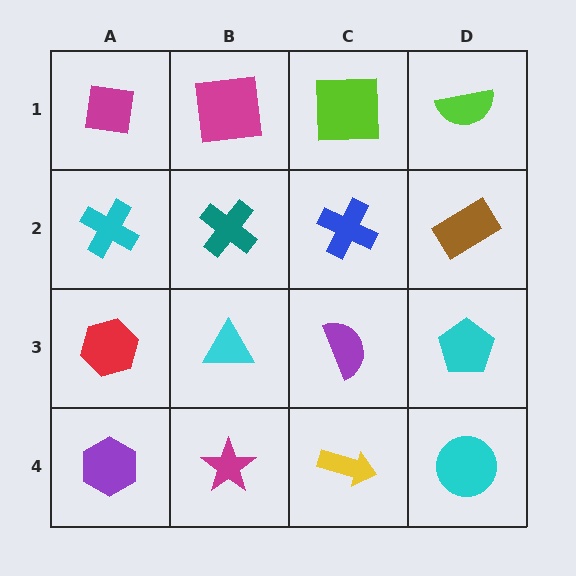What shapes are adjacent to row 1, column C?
A blue cross (row 2, column C), a magenta square (row 1, column B), a lime semicircle (row 1, column D).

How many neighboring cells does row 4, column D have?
2.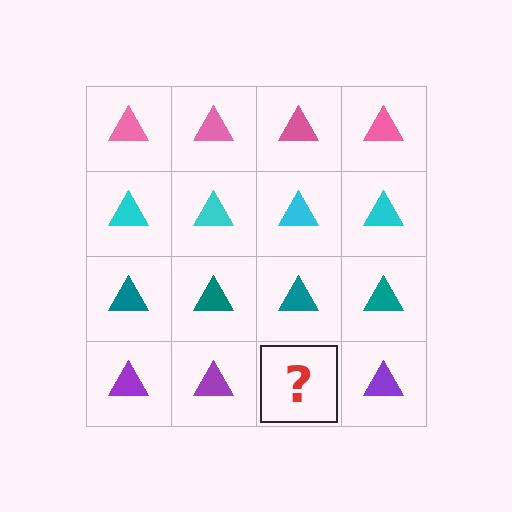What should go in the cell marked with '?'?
The missing cell should contain a purple triangle.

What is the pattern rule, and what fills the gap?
The rule is that each row has a consistent color. The gap should be filled with a purple triangle.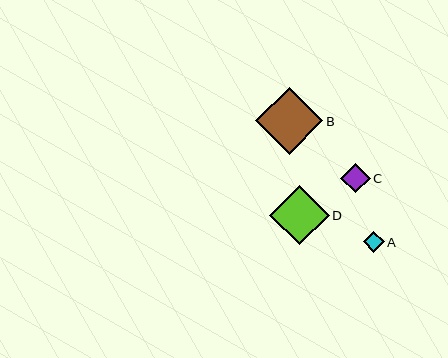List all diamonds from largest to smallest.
From largest to smallest: B, D, C, A.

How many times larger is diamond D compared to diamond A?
Diamond D is approximately 2.8 times the size of diamond A.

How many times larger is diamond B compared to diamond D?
Diamond B is approximately 1.1 times the size of diamond D.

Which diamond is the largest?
Diamond B is the largest with a size of approximately 68 pixels.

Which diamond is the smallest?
Diamond A is the smallest with a size of approximately 21 pixels.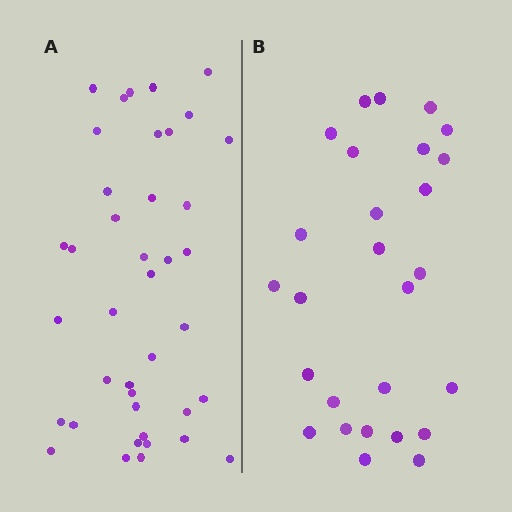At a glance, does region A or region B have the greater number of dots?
Region A (the left region) has more dots.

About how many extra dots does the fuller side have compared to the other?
Region A has approximately 15 more dots than region B.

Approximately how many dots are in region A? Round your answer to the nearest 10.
About 40 dots.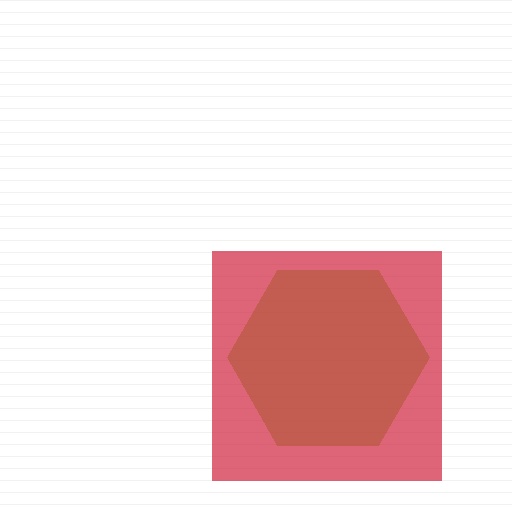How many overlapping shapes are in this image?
There are 2 overlapping shapes in the image.